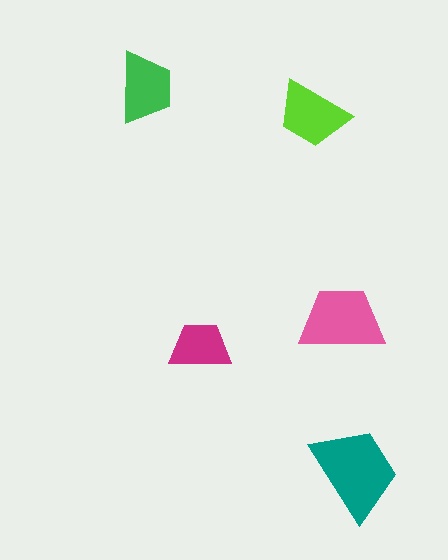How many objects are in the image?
There are 5 objects in the image.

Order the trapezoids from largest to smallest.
the teal one, the pink one, the lime one, the green one, the magenta one.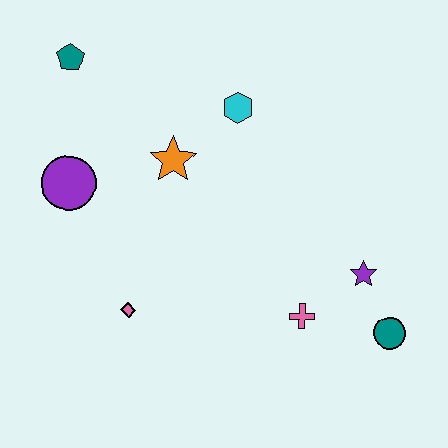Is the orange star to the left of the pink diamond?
No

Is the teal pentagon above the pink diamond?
Yes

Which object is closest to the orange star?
The cyan hexagon is closest to the orange star.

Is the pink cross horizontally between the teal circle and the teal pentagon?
Yes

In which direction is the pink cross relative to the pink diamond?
The pink cross is to the right of the pink diamond.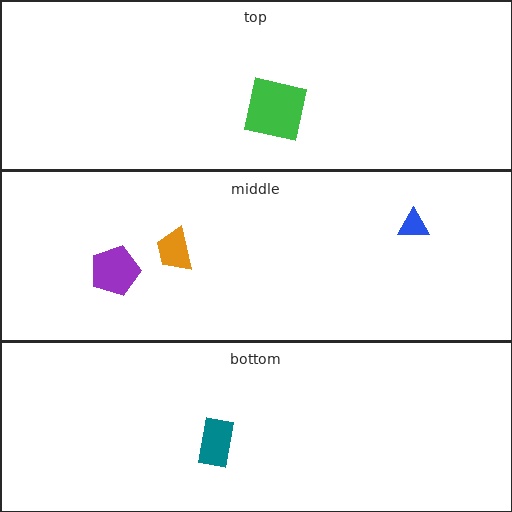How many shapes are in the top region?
1.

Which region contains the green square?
The top region.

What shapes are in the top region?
The green square.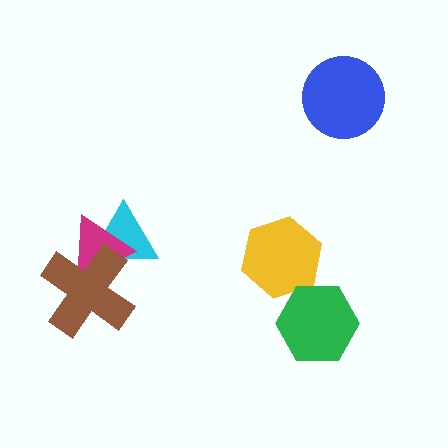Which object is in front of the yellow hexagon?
The green hexagon is in front of the yellow hexagon.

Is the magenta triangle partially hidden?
Yes, it is partially covered by another shape.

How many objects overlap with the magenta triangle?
2 objects overlap with the magenta triangle.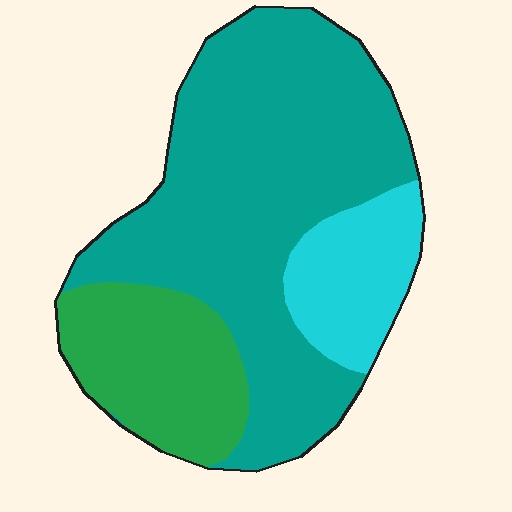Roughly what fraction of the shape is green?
Green covers about 20% of the shape.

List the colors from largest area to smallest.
From largest to smallest: teal, green, cyan.